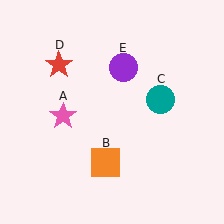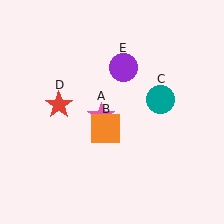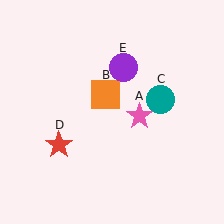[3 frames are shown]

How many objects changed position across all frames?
3 objects changed position: pink star (object A), orange square (object B), red star (object D).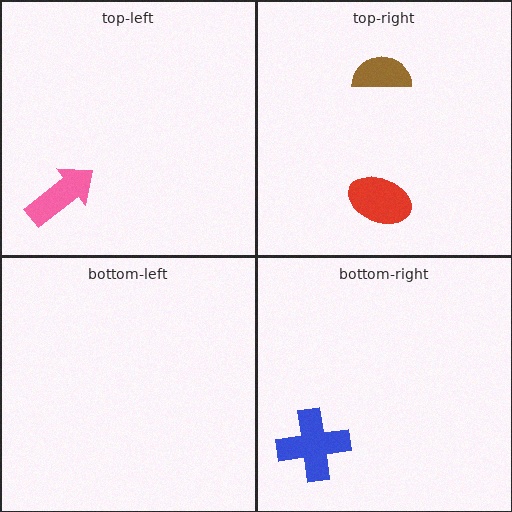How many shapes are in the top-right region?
2.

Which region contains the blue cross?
The bottom-right region.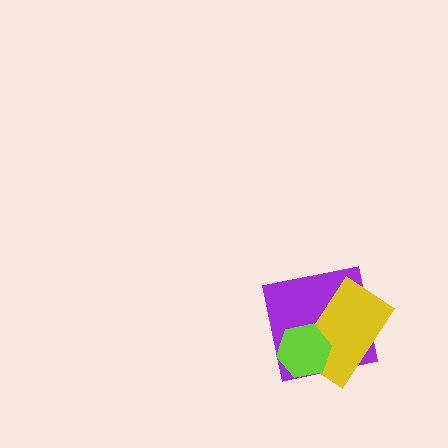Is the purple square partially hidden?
Yes, it is partially covered by another shape.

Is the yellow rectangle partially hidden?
Yes, it is partially covered by another shape.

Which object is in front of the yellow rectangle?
The lime hexagon is in front of the yellow rectangle.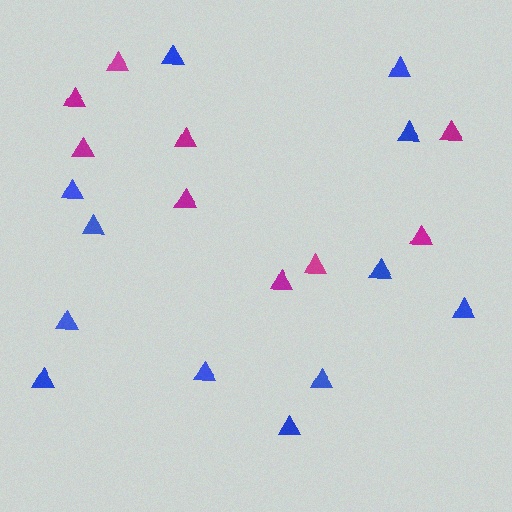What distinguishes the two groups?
There are 2 groups: one group of blue triangles (12) and one group of magenta triangles (9).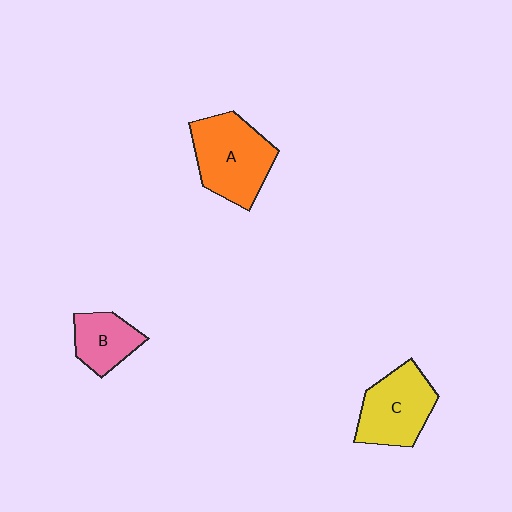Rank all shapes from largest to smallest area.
From largest to smallest: A (orange), C (yellow), B (pink).